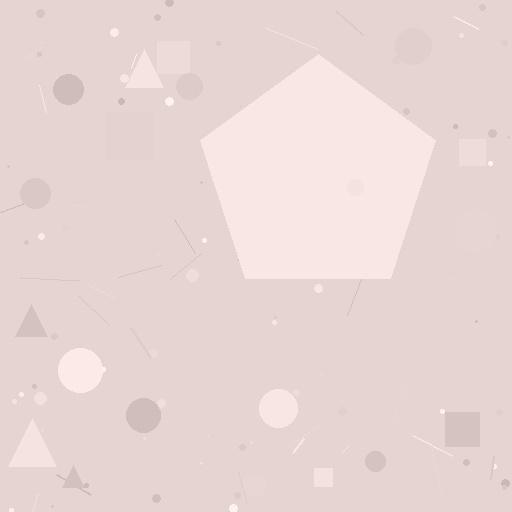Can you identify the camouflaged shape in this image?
The camouflaged shape is a pentagon.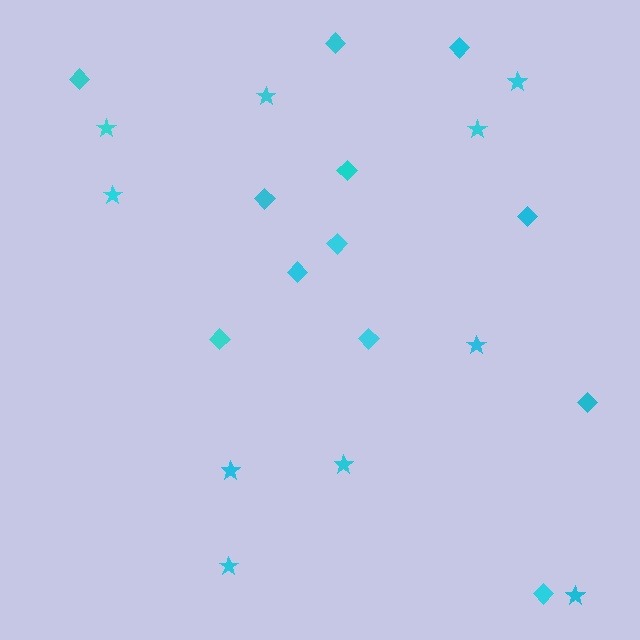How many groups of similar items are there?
There are 2 groups: one group of stars (10) and one group of diamonds (12).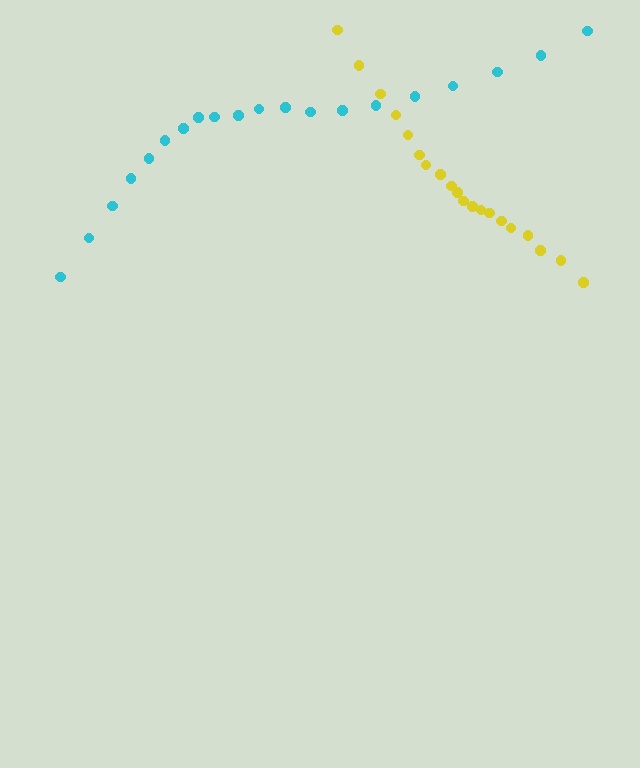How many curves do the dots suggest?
There are 2 distinct paths.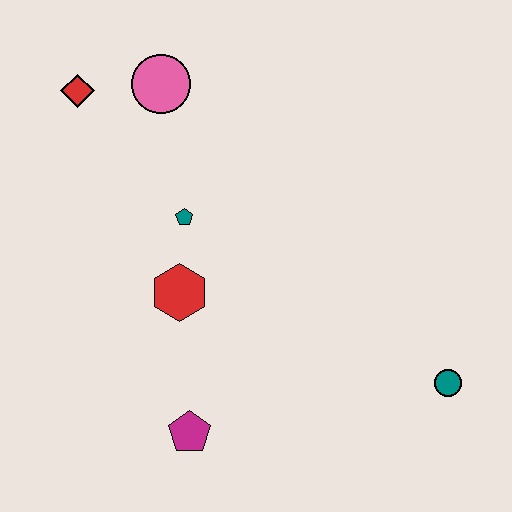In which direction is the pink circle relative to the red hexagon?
The pink circle is above the red hexagon.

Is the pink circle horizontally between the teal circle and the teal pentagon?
No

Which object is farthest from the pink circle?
The teal circle is farthest from the pink circle.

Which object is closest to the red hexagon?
The teal pentagon is closest to the red hexagon.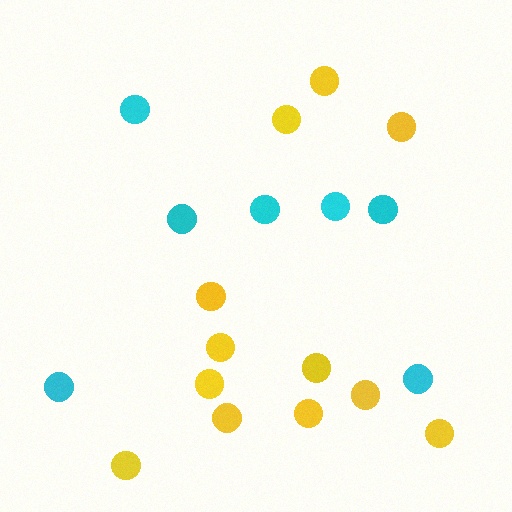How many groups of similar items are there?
There are 2 groups: one group of cyan circles (7) and one group of yellow circles (12).